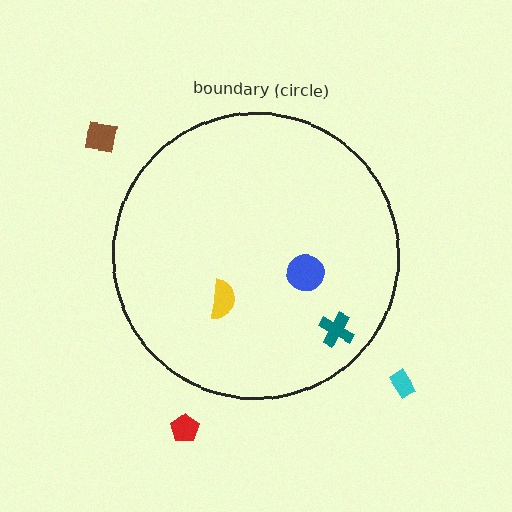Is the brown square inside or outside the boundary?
Outside.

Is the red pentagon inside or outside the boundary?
Outside.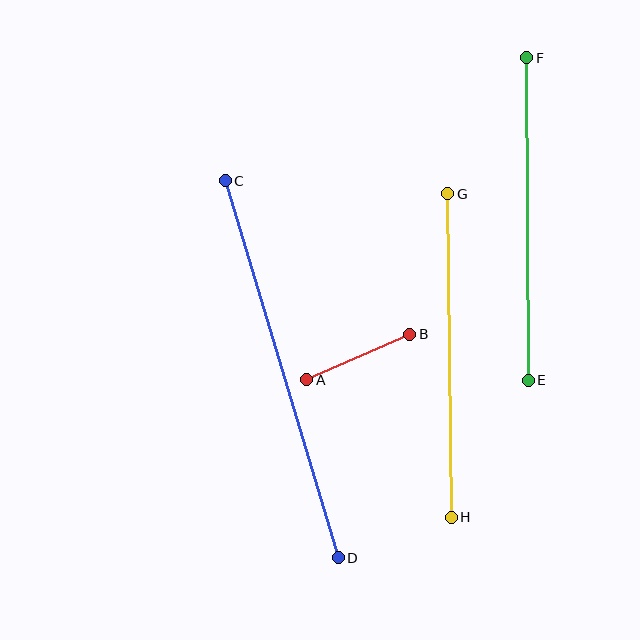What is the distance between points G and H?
The distance is approximately 324 pixels.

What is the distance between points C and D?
The distance is approximately 394 pixels.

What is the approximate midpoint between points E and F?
The midpoint is at approximately (527, 219) pixels.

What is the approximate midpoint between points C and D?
The midpoint is at approximately (282, 369) pixels.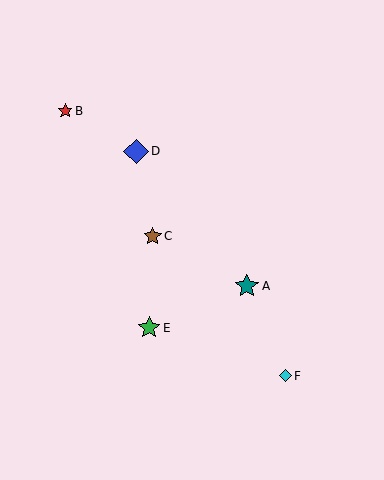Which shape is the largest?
The blue diamond (labeled D) is the largest.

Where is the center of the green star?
The center of the green star is at (149, 328).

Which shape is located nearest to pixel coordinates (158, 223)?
The brown star (labeled C) at (153, 236) is nearest to that location.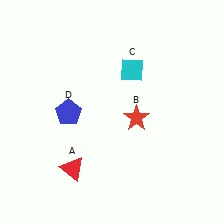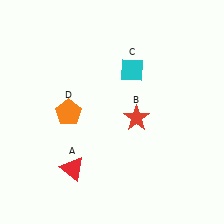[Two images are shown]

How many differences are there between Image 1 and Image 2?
There is 1 difference between the two images.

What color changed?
The pentagon (D) changed from blue in Image 1 to orange in Image 2.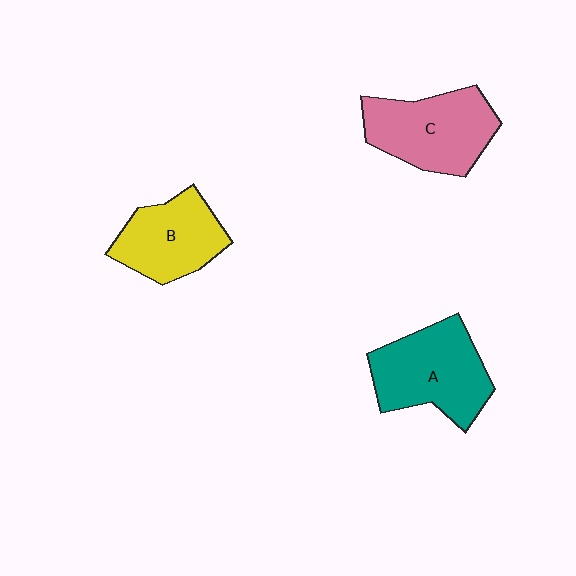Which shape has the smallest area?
Shape B (yellow).